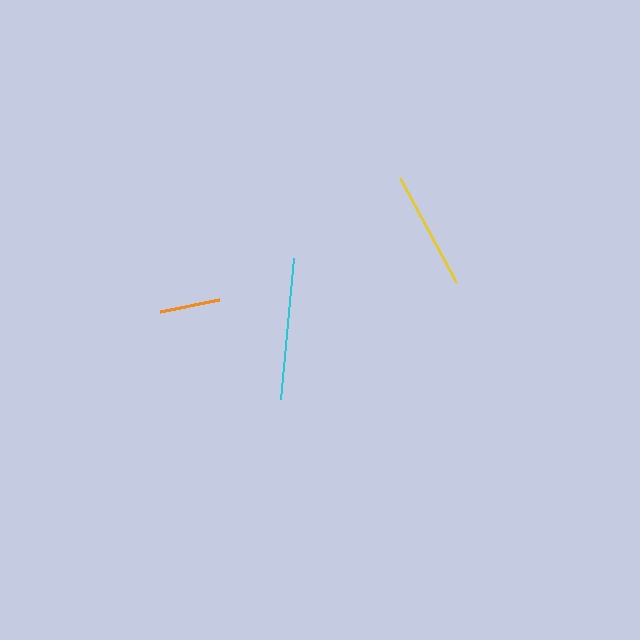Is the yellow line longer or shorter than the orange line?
The yellow line is longer than the orange line.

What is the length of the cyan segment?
The cyan segment is approximately 141 pixels long.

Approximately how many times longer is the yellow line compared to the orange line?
The yellow line is approximately 2.0 times the length of the orange line.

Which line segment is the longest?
The cyan line is the longest at approximately 141 pixels.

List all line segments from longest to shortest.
From longest to shortest: cyan, yellow, orange.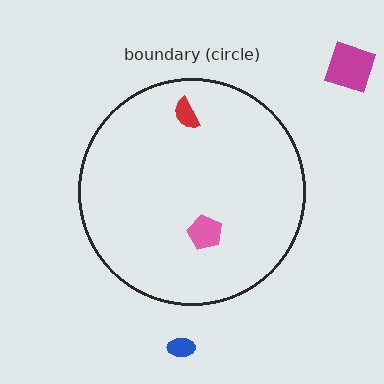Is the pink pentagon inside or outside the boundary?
Inside.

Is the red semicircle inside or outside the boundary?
Inside.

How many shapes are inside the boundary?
2 inside, 2 outside.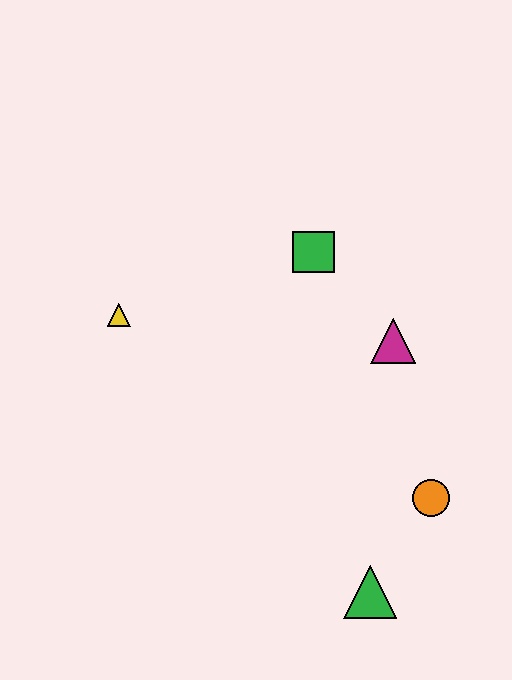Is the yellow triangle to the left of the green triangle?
Yes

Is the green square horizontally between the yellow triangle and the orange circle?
Yes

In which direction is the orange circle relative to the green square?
The orange circle is below the green square.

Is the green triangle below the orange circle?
Yes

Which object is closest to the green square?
The magenta triangle is closest to the green square.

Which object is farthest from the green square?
The green triangle is farthest from the green square.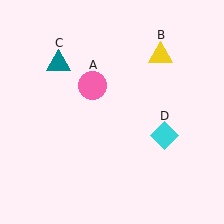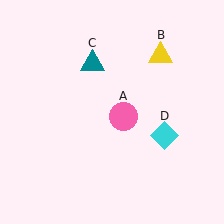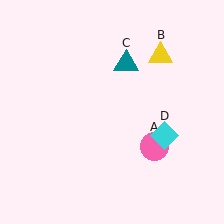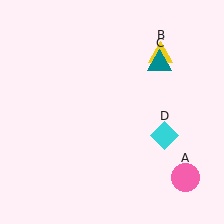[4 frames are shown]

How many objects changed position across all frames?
2 objects changed position: pink circle (object A), teal triangle (object C).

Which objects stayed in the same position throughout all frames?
Yellow triangle (object B) and cyan diamond (object D) remained stationary.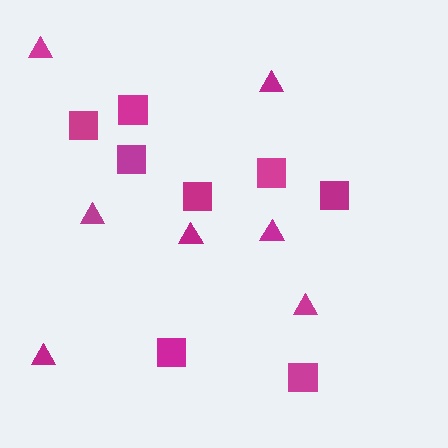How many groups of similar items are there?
There are 2 groups: one group of triangles (7) and one group of squares (8).